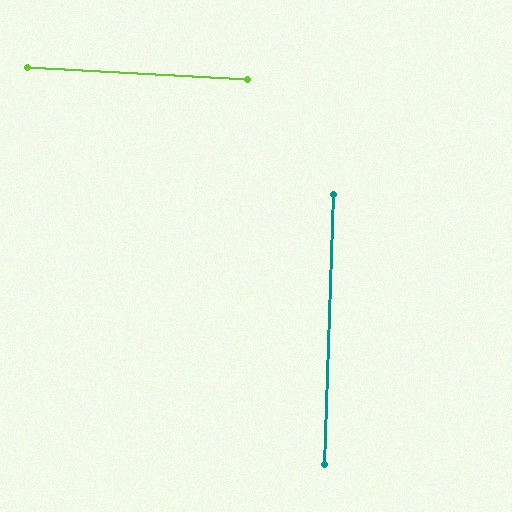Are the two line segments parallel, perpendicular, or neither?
Perpendicular — they meet at approximately 89°.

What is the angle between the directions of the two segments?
Approximately 89 degrees.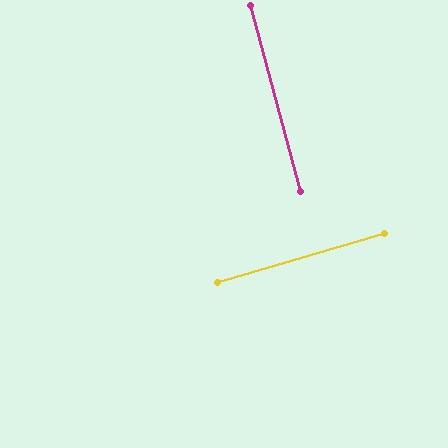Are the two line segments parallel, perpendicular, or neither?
Perpendicular — they meet at approximately 89°.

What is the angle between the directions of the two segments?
Approximately 89 degrees.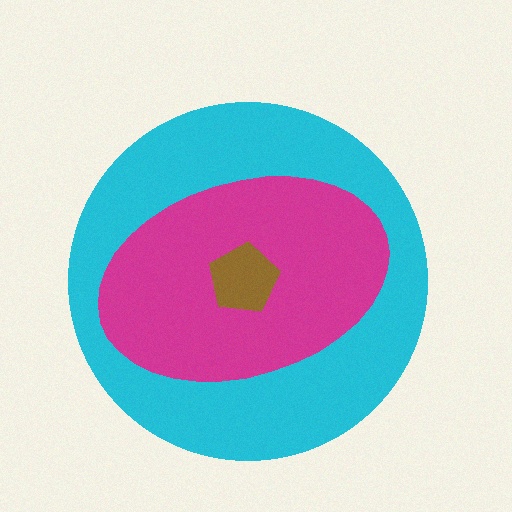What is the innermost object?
The brown pentagon.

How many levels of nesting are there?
3.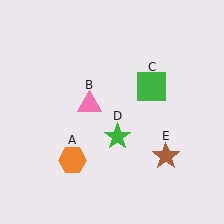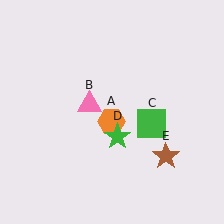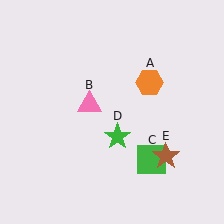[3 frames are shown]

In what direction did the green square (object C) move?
The green square (object C) moved down.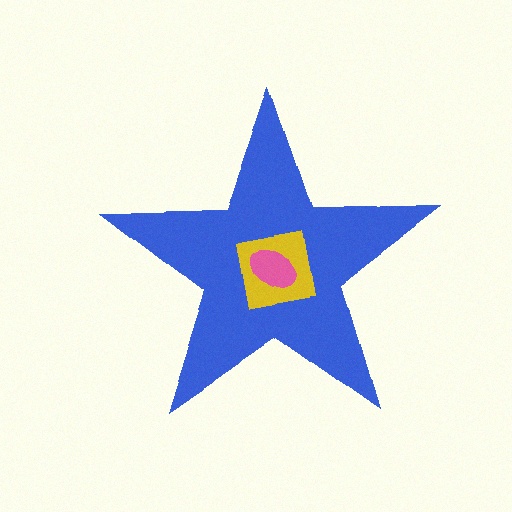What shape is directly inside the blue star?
The yellow square.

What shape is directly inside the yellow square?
The pink ellipse.